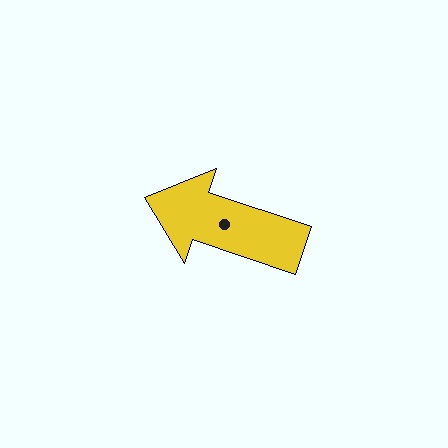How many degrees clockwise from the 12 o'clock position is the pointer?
Approximately 289 degrees.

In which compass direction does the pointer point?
West.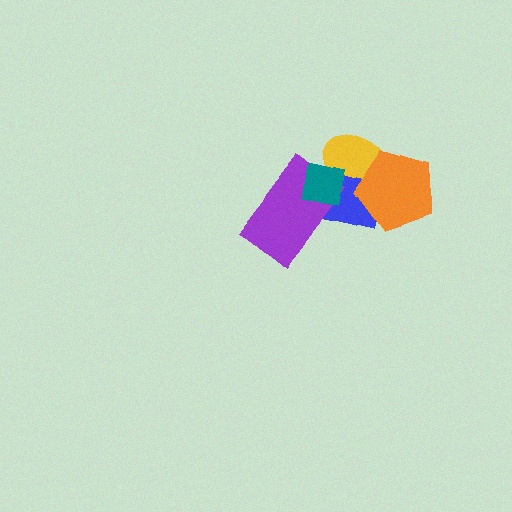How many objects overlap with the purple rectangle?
3 objects overlap with the purple rectangle.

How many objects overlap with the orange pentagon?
2 objects overlap with the orange pentagon.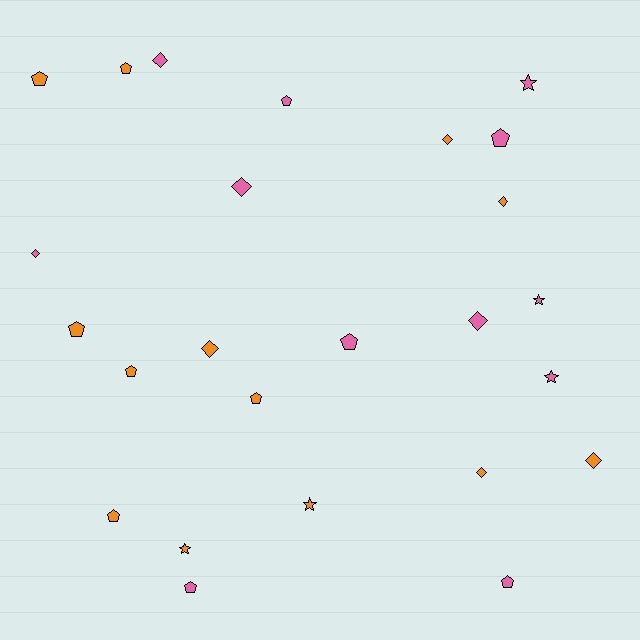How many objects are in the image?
There are 25 objects.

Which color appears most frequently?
Orange, with 13 objects.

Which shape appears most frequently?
Pentagon, with 11 objects.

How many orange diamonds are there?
There are 5 orange diamonds.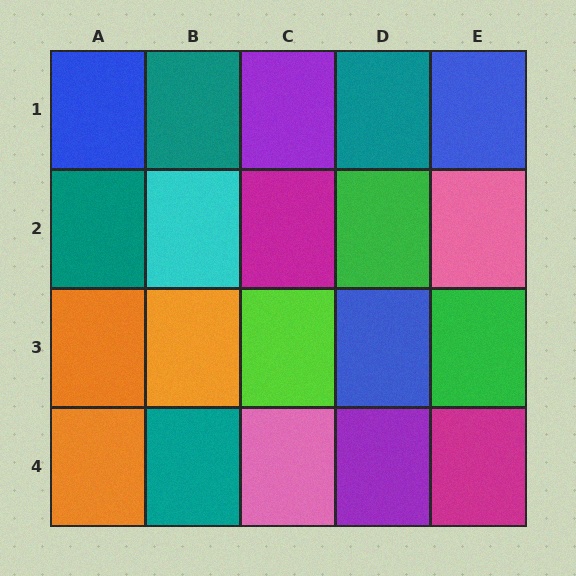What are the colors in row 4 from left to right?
Orange, teal, pink, purple, magenta.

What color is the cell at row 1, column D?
Teal.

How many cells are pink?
2 cells are pink.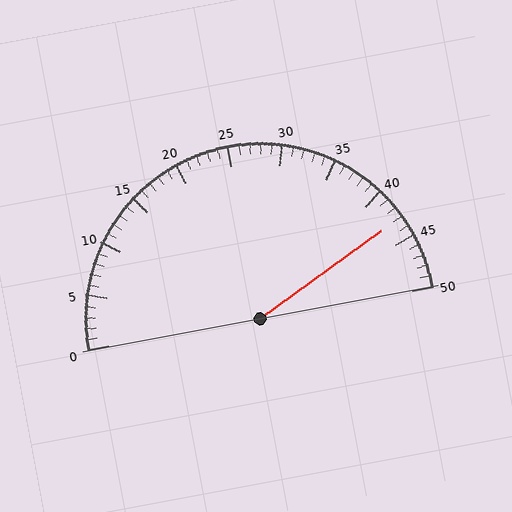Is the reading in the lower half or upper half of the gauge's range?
The reading is in the upper half of the range (0 to 50).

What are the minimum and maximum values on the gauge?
The gauge ranges from 0 to 50.